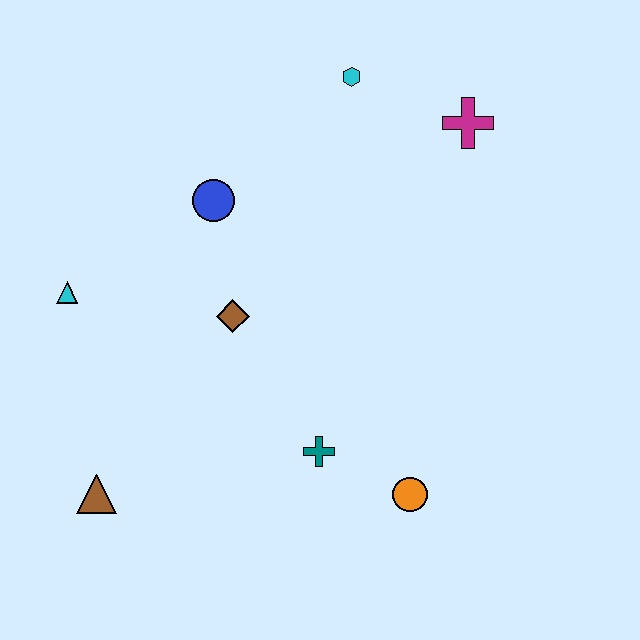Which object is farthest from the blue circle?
The orange circle is farthest from the blue circle.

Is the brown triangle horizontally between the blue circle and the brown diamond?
No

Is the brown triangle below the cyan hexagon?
Yes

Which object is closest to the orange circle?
The teal cross is closest to the orange circle.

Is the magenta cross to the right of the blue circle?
Yes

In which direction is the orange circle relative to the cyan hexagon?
The orange circle is below the cyan hexagon.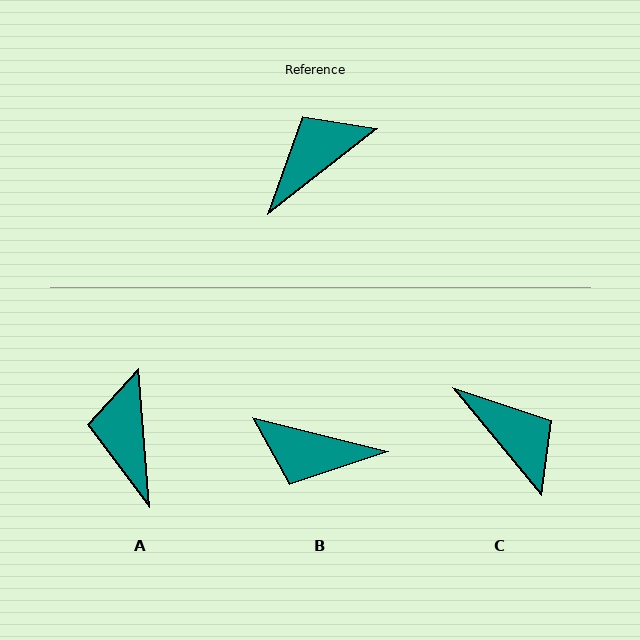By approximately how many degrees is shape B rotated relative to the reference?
Approximately 128 degrees counter-clockwise.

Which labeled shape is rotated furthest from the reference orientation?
B, about 128 degrees away.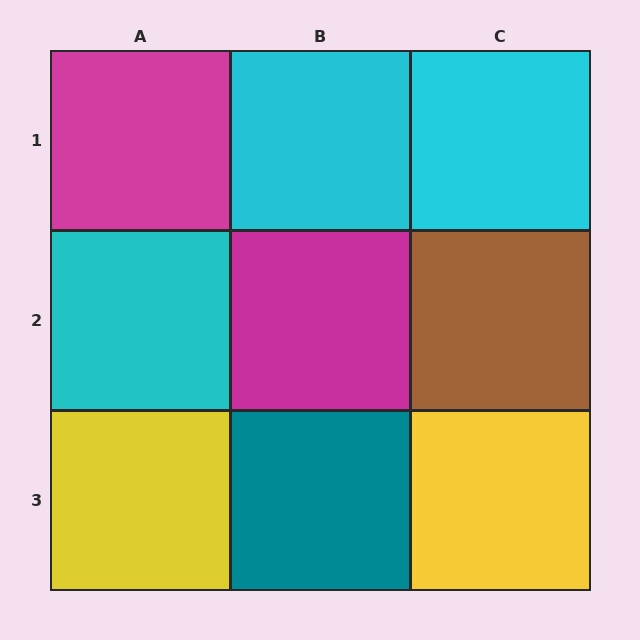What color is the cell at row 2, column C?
Brown.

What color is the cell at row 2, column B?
Magenta.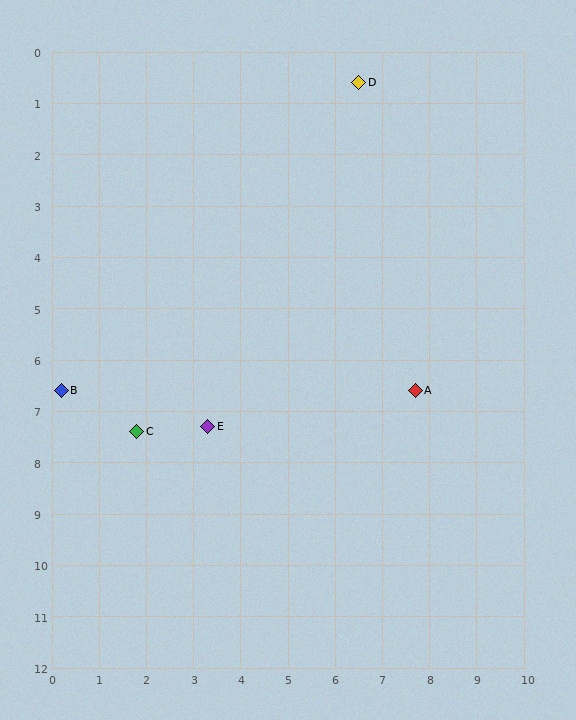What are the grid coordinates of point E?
Point E is at approximately (3.3, 7.3).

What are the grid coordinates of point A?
Point A is at approximately (7.7, 6.6).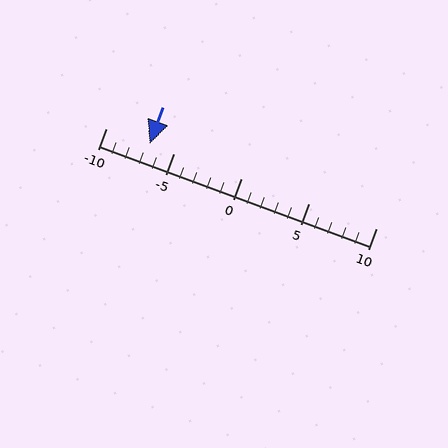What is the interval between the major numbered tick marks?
The major tick marks are spaced 5 units apart.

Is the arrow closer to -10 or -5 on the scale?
The arrow is closer to -5.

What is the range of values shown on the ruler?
The ruler shows values from -10 to 10.